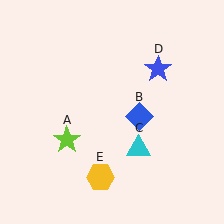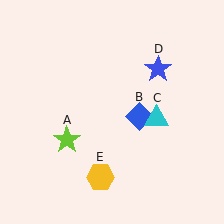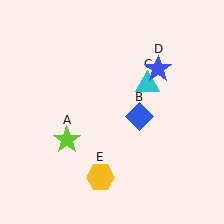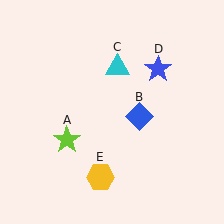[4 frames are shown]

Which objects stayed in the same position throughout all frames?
Lime star (object A) and blue diamond (object B) and blue star (object D) and yellow hexagon (object E) remained stationary.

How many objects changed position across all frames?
1 object changed position: cyan triangle (object C).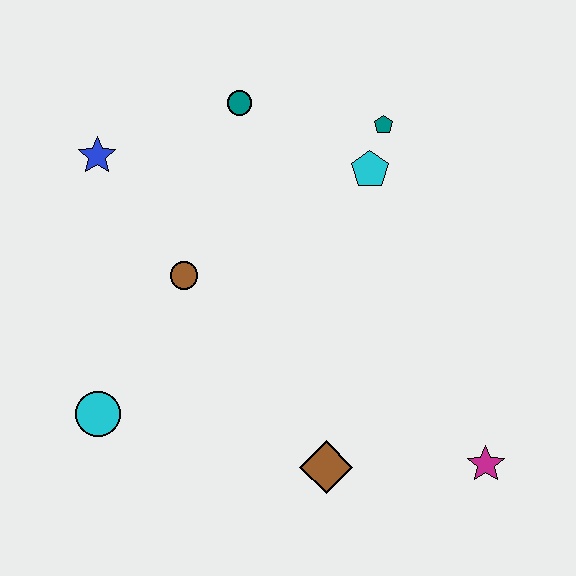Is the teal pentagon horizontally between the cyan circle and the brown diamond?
No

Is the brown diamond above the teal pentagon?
No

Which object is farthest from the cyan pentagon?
The cyan circle is farthest from the cyan pentagon.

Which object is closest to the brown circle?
The blue star is closest to the brown circle.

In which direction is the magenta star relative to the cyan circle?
The magenta star is to the right of the cyan circle.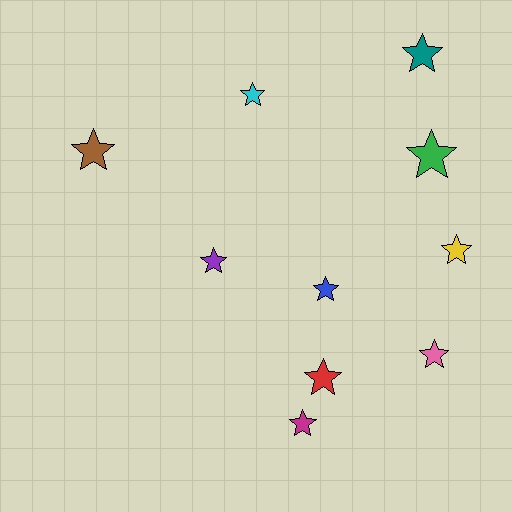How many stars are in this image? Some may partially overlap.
There are 10 stars.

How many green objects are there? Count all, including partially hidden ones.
There is 1 green object.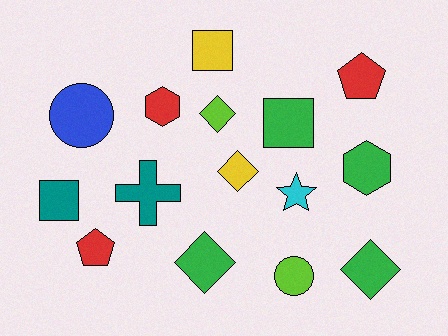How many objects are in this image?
There are 15 objects.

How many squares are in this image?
There are 3 squares.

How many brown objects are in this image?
There are no brown objects.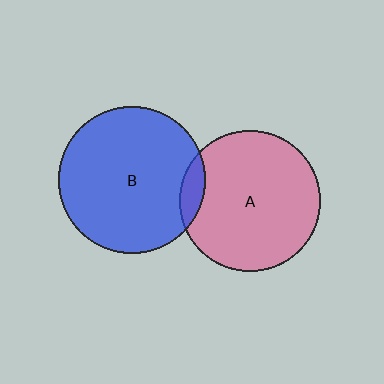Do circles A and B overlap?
Yes.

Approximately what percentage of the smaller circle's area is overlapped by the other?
Approximately 10%.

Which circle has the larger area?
Circle B (blue).